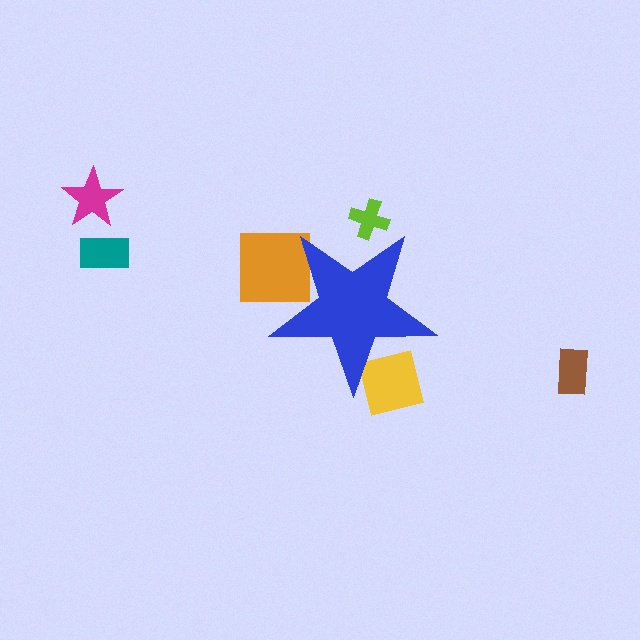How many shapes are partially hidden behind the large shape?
3 shapes are partially hidden.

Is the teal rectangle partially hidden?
No, the teal rectangle is fully visible.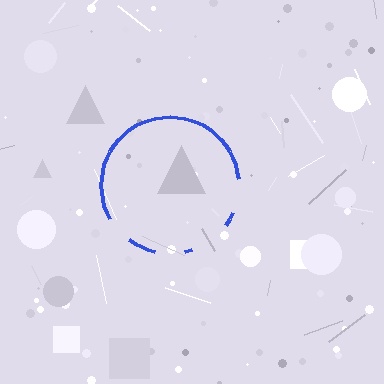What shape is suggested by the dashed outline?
The dashed outline suggests a circle.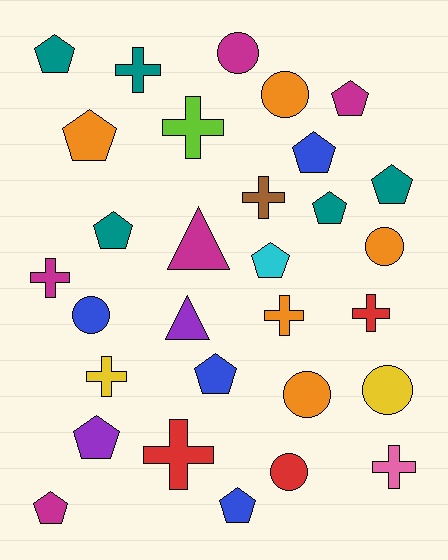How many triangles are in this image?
There are 2 triangles.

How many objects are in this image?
There are 30 objects.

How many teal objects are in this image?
There are 5 teal objects.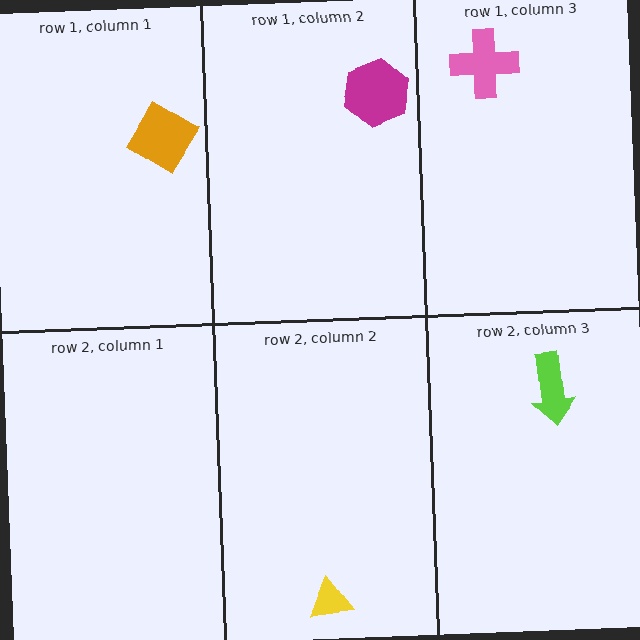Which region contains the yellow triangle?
The row 2, column 2 region.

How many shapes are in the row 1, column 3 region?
1.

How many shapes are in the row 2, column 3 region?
1.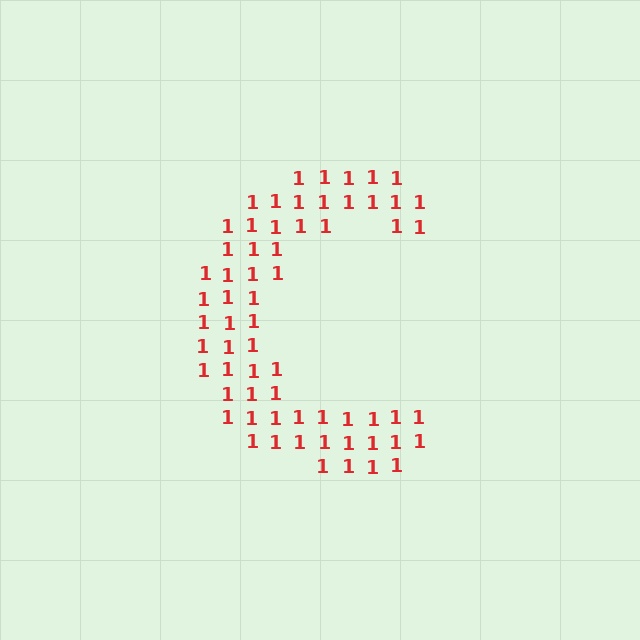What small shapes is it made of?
It is made of small digit 1's.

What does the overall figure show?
The overall figure shows the letter C.